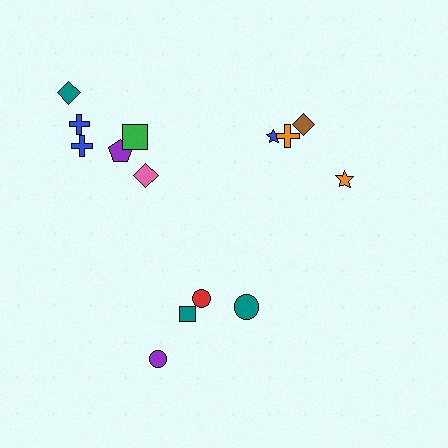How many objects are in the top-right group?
There are 4 objects.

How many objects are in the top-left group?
There are 6 objects.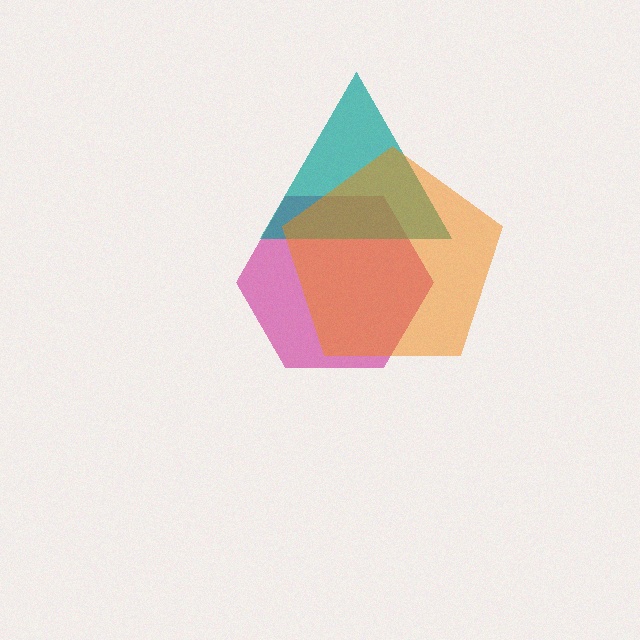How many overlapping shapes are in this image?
There are 3 overlapping shapes in the image.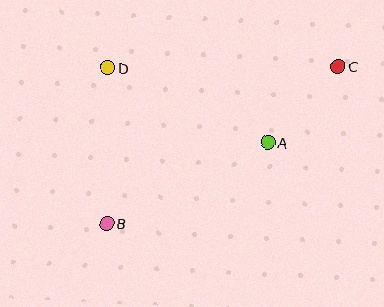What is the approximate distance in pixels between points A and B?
The distance between A and B is approximately 180 pixels.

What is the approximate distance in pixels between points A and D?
The distance between A and D is approximately 177 pixels.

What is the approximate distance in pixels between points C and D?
The distance between C and D is approximately 230 pixels.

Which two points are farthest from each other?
Points B and C are farthest from each other.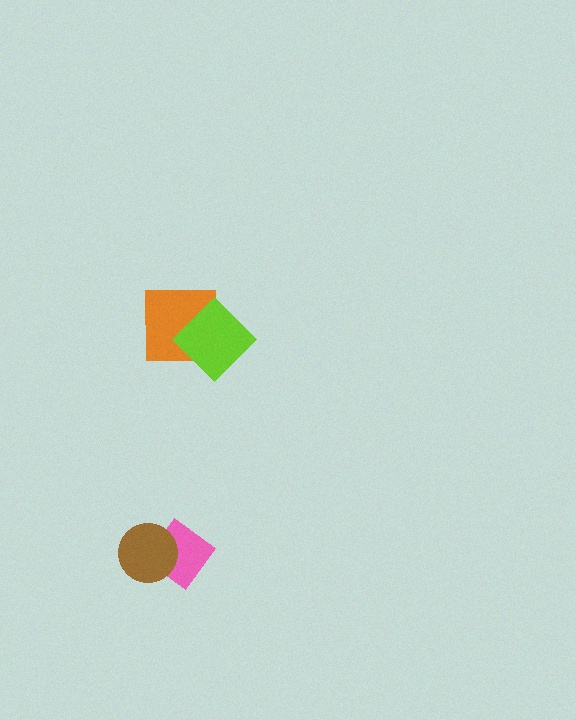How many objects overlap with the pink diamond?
1 object overlaps with the pink diamond.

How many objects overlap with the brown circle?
1 object overlaps with the brown circle.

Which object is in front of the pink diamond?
The brown circle is in front of the pink diamond.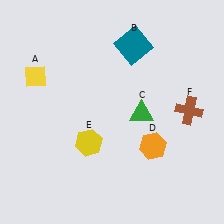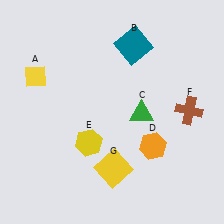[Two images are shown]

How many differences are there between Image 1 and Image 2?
There is 1 difference between the two images.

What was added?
A yellow square (G) was added in Image 2.